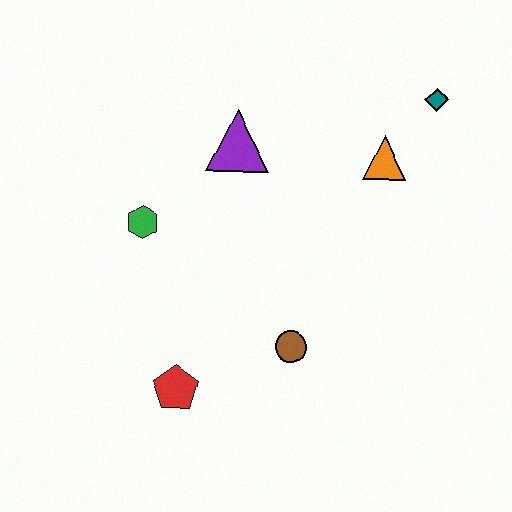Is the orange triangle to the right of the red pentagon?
Yes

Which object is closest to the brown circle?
The red pentagon is closest to the brown circle.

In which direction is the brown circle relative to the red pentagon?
The brown circle is to the right of the red pentagon.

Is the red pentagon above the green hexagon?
No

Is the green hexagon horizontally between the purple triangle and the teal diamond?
No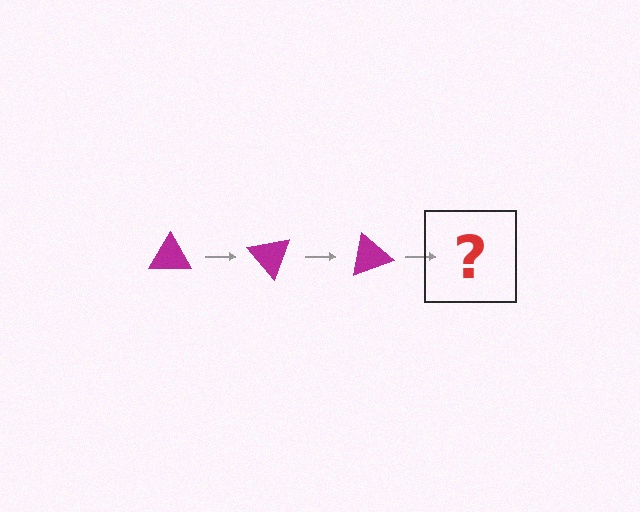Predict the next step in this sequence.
The next step is a magenta triangle rotated 150 degrees.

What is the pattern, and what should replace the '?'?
The pattern is that the triangle rotates 50 degrees each step. The '?' should be a magenta triangle rotated 150 degrees.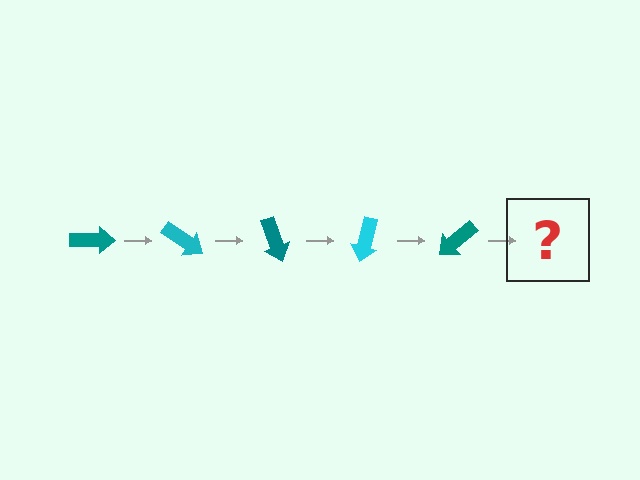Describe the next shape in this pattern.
It should be a cyan arrow, rotated 175 degrees from the start.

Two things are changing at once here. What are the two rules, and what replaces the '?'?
The two rules are that it rotates 35 degrees each step and the color cycles through teal and cyan. The '?' should be a cyan arrow, rotated 175 degrees from the start.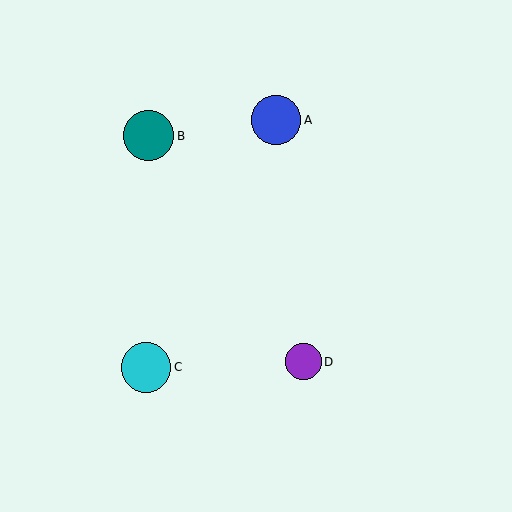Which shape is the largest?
The teal circle (labeled B) is the largest.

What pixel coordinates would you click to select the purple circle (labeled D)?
Click at (303, 362) to select the purple circle D.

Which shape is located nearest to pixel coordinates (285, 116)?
The blue circle (labeled A) at (276, 120) is nearest to that location.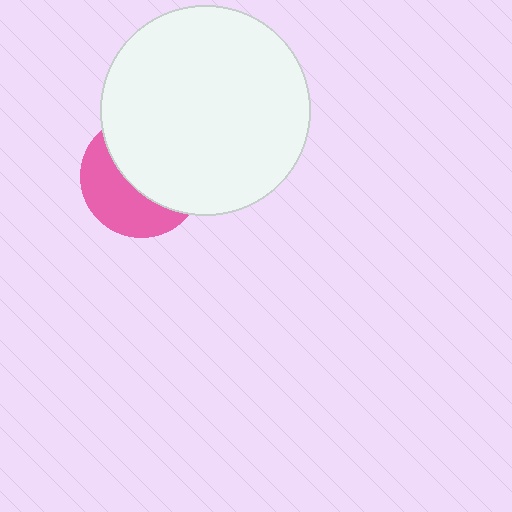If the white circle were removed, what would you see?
You would see the complete pink circle.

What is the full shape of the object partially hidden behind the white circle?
The partially hidden object is a pink circle.